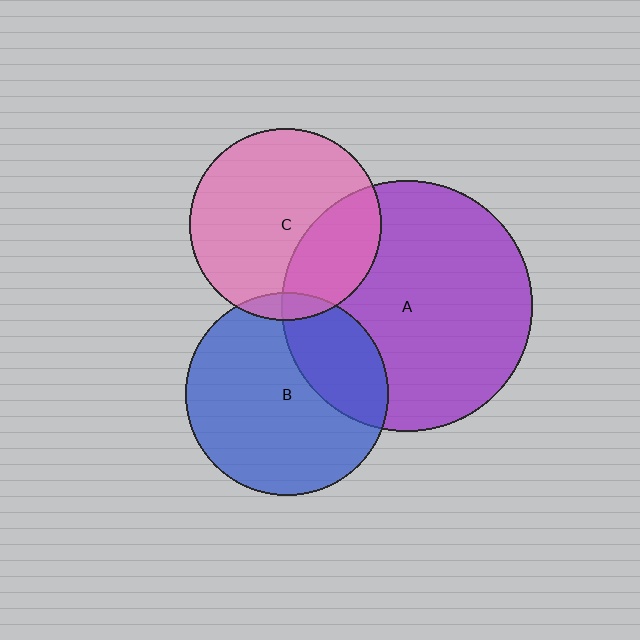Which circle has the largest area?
Circle A (purple).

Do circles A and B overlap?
Yes.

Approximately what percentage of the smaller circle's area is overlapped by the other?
Approximately 30%.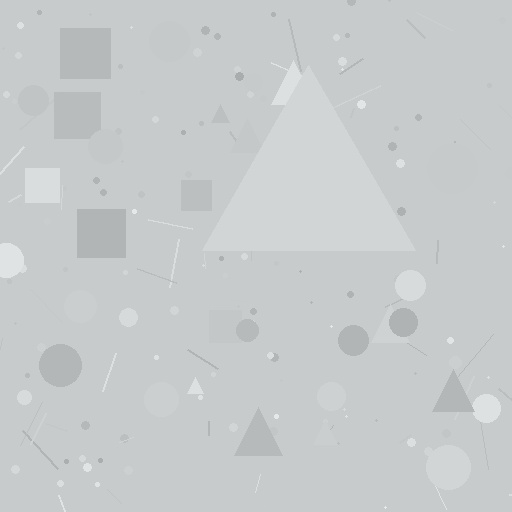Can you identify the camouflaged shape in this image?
The camouflaged shape is a triangle.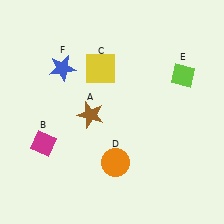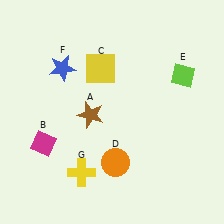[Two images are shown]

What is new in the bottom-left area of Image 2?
A yellow cross (G) was added in the bottom-left area of Image 2.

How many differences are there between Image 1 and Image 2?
There is 1 difference between the two images.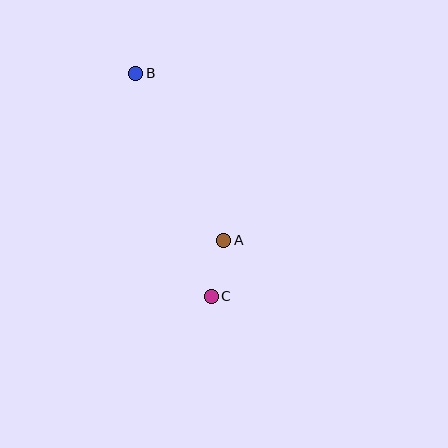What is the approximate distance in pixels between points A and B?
The distance between A and B is approximately 189 pixels.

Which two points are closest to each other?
Points A and C are closest to each other.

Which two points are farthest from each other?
Points B and C are farthest from each other.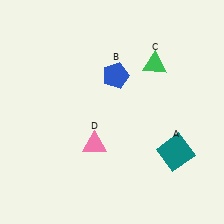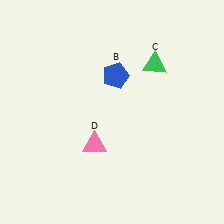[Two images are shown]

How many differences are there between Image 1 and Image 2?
There is 1 difference between the two images.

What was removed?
The teal square (A) was removed in Image 2.